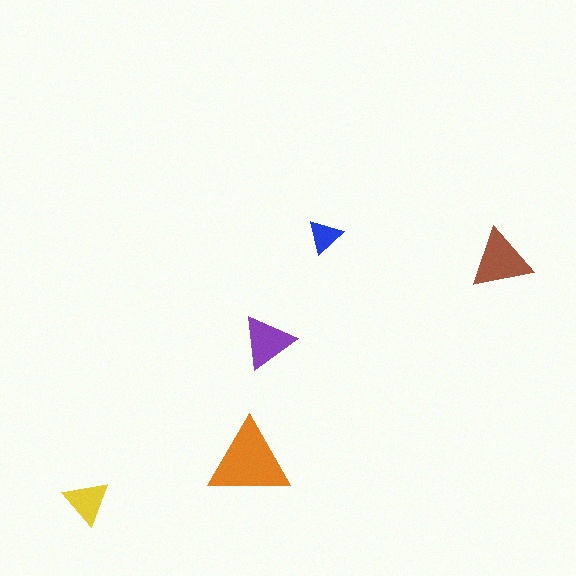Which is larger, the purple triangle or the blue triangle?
The purple one.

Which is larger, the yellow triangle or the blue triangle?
The yellow one.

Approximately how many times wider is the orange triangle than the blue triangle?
About 2.5 times wider.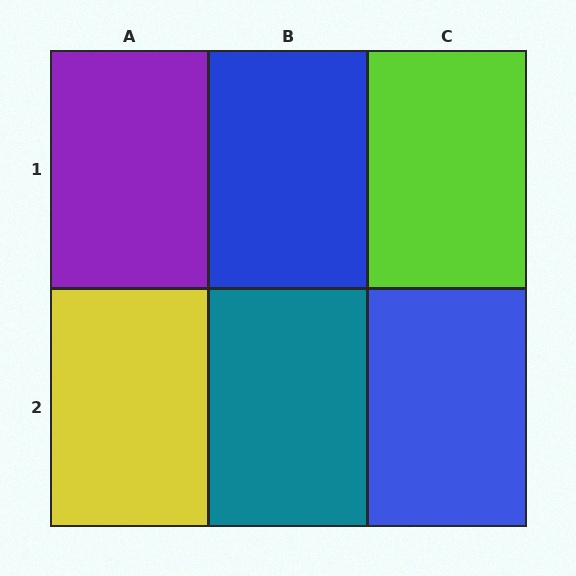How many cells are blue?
2 cells are blue.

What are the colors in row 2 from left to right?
Yellow, teal, blue.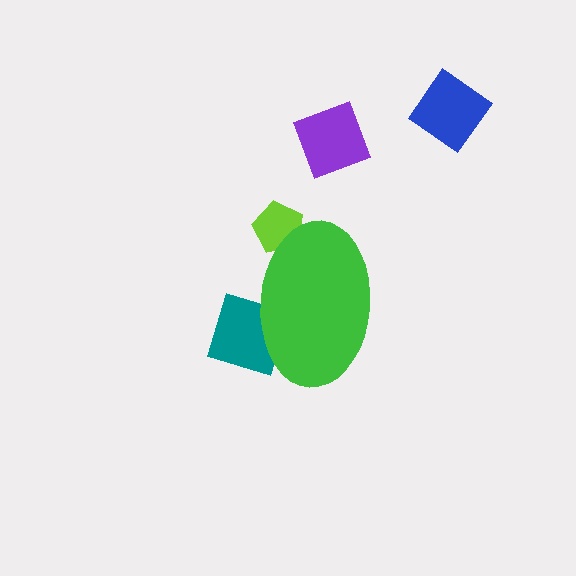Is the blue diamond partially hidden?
No, the blue diamond is fully visible.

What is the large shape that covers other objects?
A green ellipse.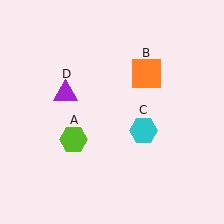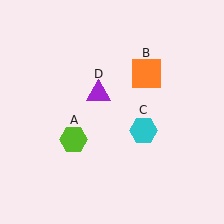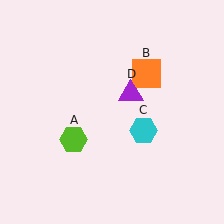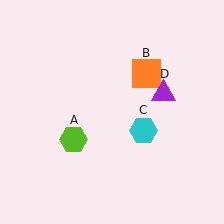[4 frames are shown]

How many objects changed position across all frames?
1 object changed position: purple triangle (object D).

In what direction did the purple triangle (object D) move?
The purple triangle (object D) moved right.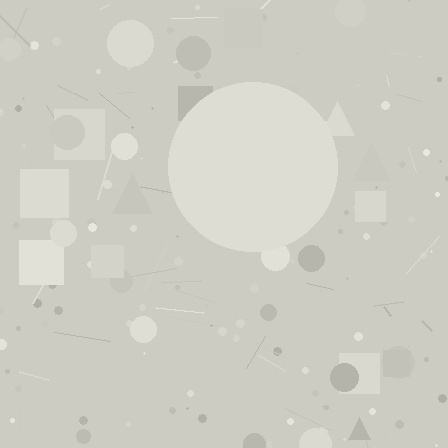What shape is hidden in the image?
A circle is hidden in the image.